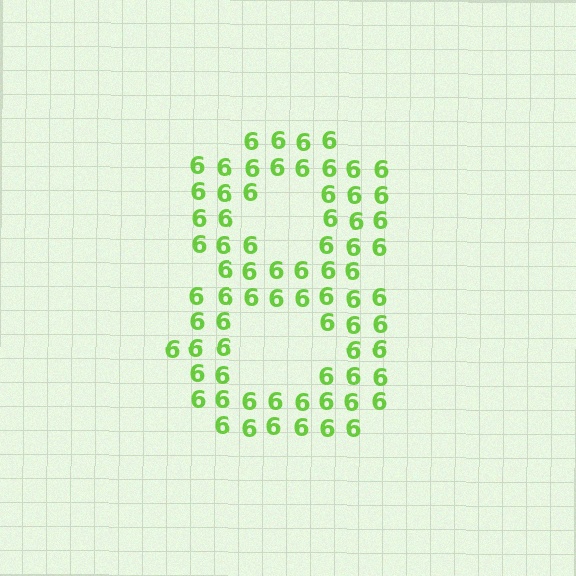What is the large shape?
The large shape is the digit 8.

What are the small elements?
The small elements are digit 6's.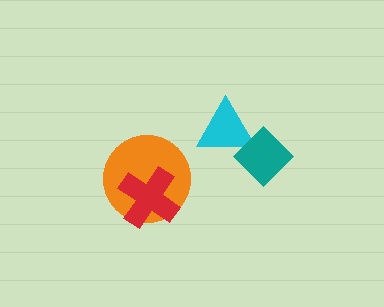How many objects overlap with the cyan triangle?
1 object overlaps with the cyan triangle.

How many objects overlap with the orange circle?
1 object overlaps with the orange circle.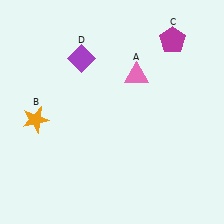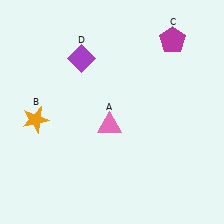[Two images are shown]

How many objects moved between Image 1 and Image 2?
1 object moved between the two images.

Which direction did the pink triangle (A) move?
The pink triangle (A) moved down.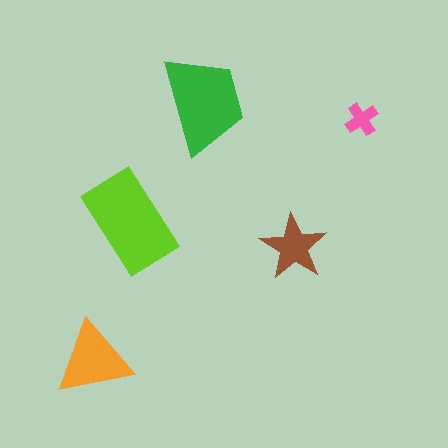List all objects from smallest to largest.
The pink cross, the brown star, the orange triangle, the green trapezoid, the lime rectangle.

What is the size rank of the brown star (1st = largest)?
4th.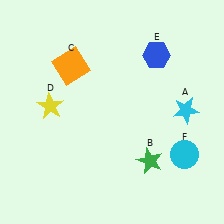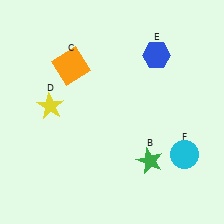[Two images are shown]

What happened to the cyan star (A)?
The cyan star (A) was removed in Image 2. It was in the top-right area of Image 1.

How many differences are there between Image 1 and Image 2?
There is 1 difference between the two images.